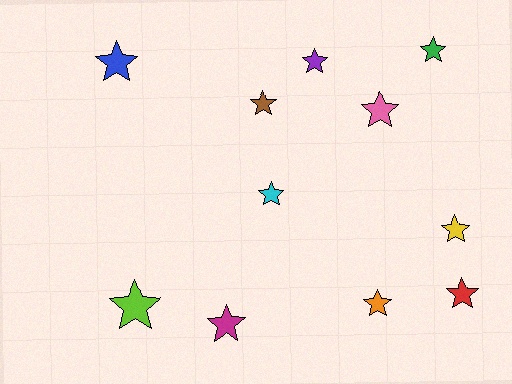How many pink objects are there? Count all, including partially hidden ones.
There is 1 pink object.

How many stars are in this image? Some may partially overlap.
There are 11 stars.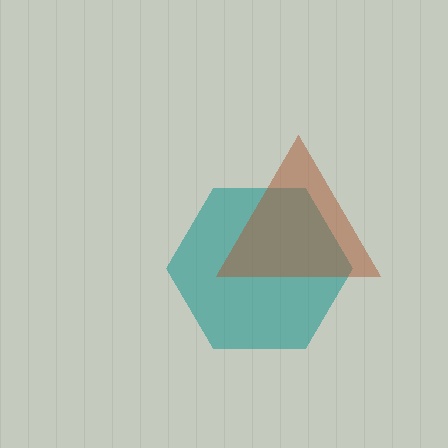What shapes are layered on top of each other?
The layered shapes are: a teal hexagon, a brown triangle.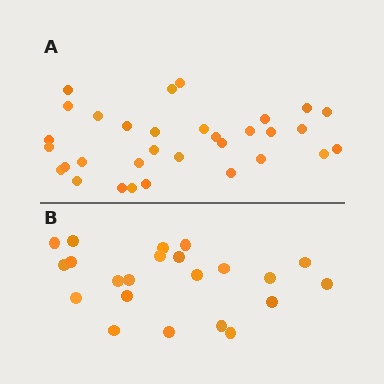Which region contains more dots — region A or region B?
Region A (the top region) has more dots.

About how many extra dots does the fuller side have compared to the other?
Region A has roughly 10 or so more dots than region B.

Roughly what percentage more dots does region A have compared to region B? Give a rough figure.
About 45% more.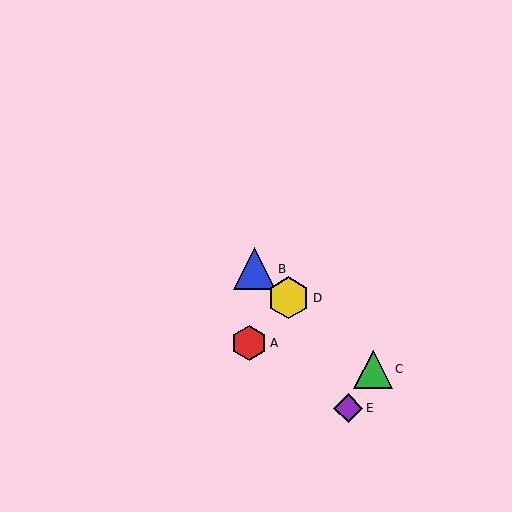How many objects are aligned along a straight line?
3 objects (B, C, D) are aligned along a straight line.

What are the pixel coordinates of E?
Object E is at (348, 408).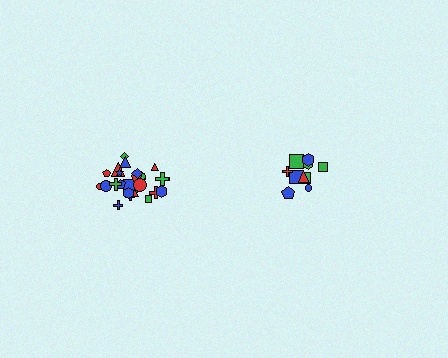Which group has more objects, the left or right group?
The left group.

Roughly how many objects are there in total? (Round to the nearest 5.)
Roughly 35 objects in total.